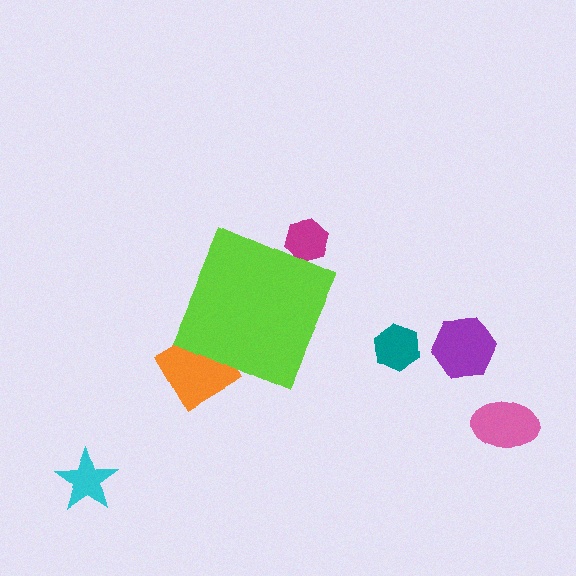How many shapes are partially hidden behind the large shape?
2 shapes are partially hidden.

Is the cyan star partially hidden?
No, the cyan star is fully visible.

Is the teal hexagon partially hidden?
No, the teal hexagon is fully visible.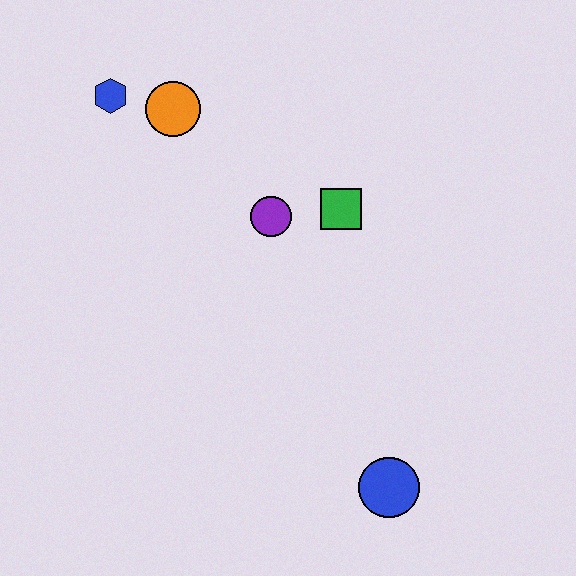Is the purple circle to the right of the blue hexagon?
Yes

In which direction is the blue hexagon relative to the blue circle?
The blue hexagon is above the blue circle.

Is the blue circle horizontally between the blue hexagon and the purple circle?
No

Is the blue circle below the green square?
Yes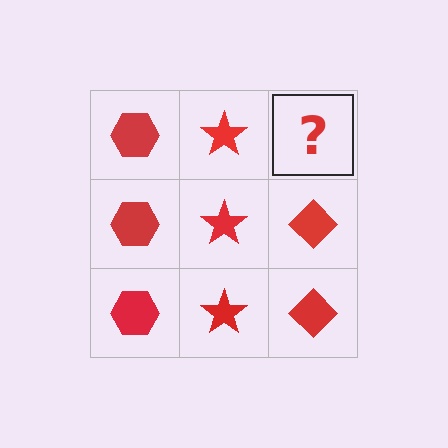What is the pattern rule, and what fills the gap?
The rule is that each column has a consistent shape. The gap should be filled with a red diamond.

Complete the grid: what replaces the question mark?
The question mark should be replaced with a red diamond.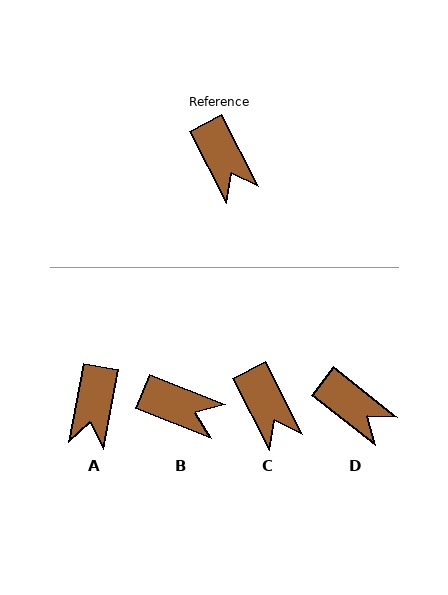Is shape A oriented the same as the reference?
No, it is off by about 38 degrees.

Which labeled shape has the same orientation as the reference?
C.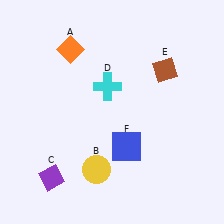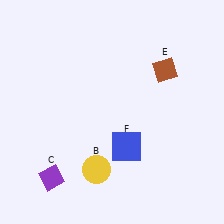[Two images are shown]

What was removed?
The cyan cross (D), the orange diamond (A) were removed in Image 2.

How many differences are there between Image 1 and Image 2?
There are 2 differences between the two images.